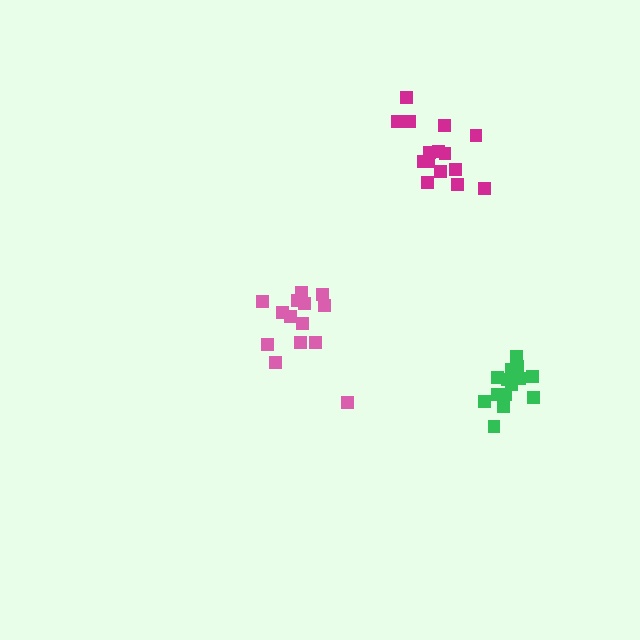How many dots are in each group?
Group 1: 14 dots, Group 2: 14 dots, Group 3: 15 dots (43 total).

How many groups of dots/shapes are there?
There are 3 groups.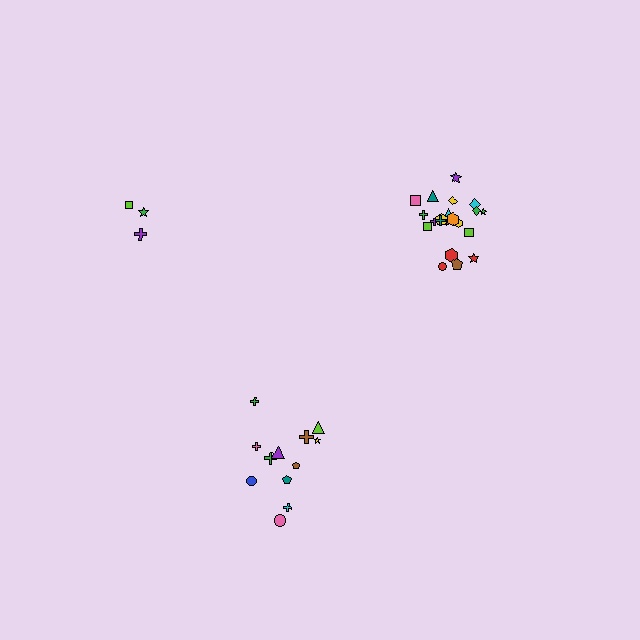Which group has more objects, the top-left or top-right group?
The top-right group.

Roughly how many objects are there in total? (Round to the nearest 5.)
Roughly 35 objects in total.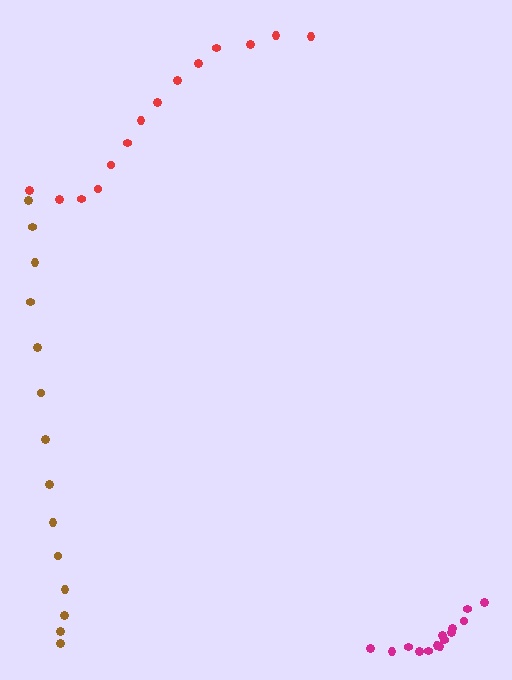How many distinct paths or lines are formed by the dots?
There are 3 distinct paths.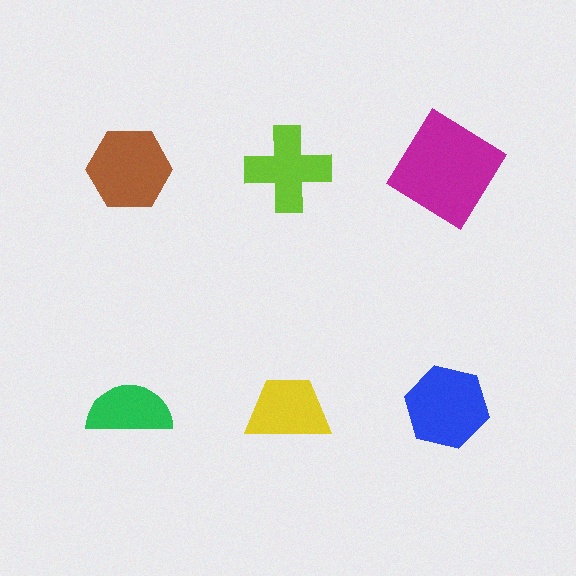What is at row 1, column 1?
A brown hexagon.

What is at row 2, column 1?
A green semicircle.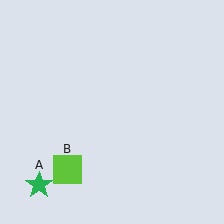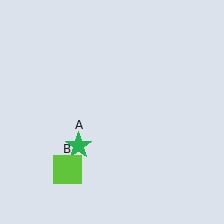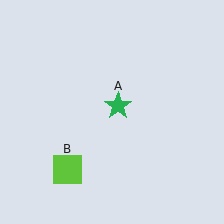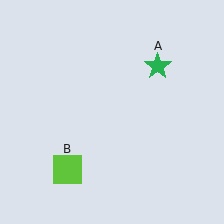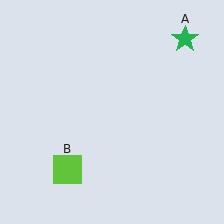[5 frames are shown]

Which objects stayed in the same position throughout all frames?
Lime square (object B) remained stationary.